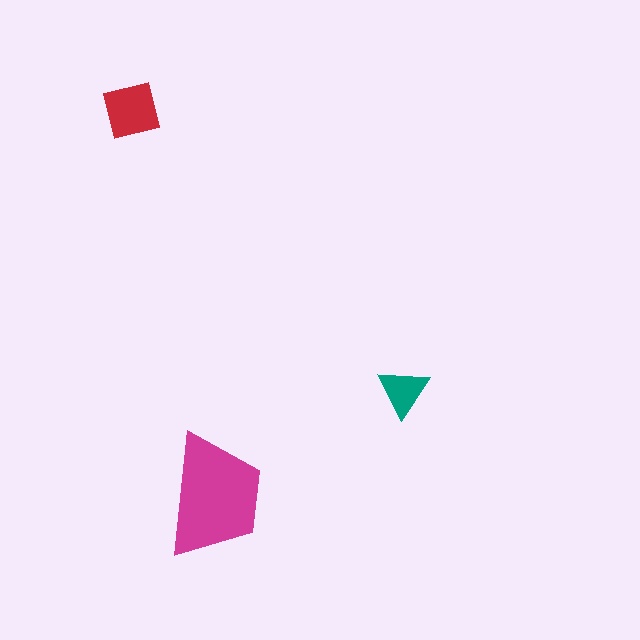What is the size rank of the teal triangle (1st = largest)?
3rd.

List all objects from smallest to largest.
The teal triangle, the red square, the magenta trapezoid.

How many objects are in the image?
There are 3 objects in the image.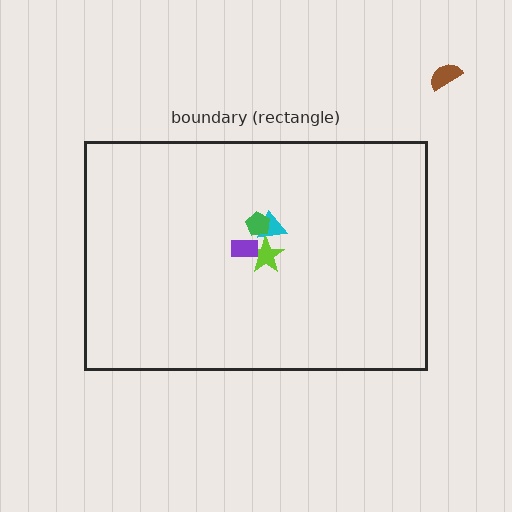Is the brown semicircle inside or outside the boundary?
Outside.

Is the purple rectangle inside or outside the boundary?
Inside.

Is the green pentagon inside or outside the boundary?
Inside.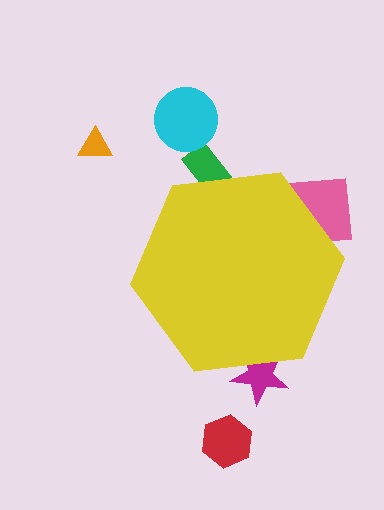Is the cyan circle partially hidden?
No, the cyan circle is fully visible.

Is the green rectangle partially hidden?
Yes, the green rectangle is partially hidden behind the yellow hexagon.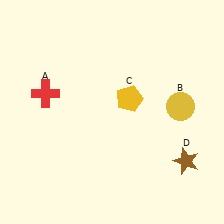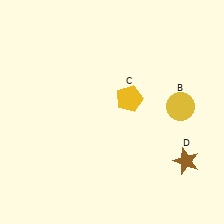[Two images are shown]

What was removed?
The red cross (A) was removed in Image 2.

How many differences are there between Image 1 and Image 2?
There is 1 difference between the two images.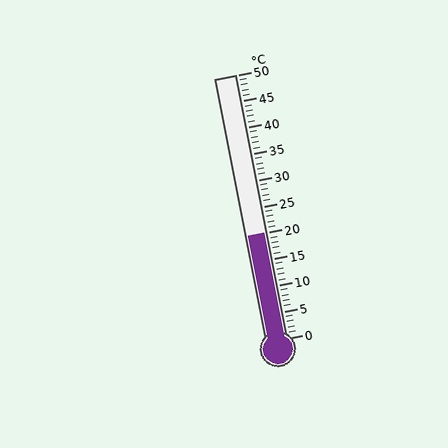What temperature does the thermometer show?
The thermometer shows approximately 20°C.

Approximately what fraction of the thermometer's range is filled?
The thermometer is filled to approximately 40% of its range.